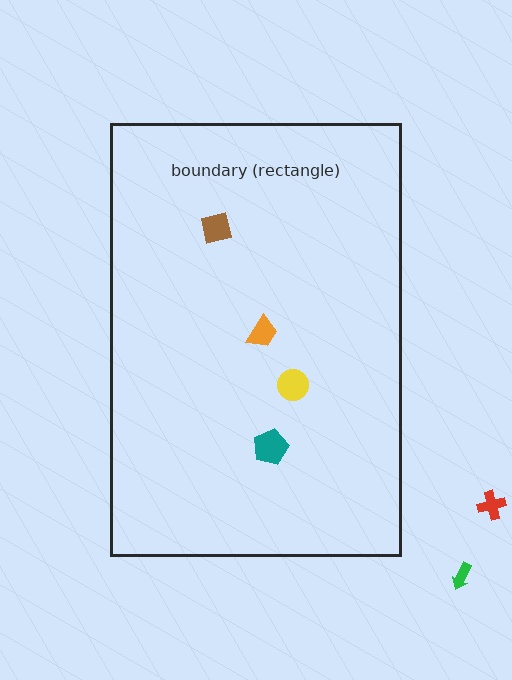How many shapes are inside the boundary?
4 inside, 2 outside.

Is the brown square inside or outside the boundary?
Inside.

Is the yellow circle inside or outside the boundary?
Inside.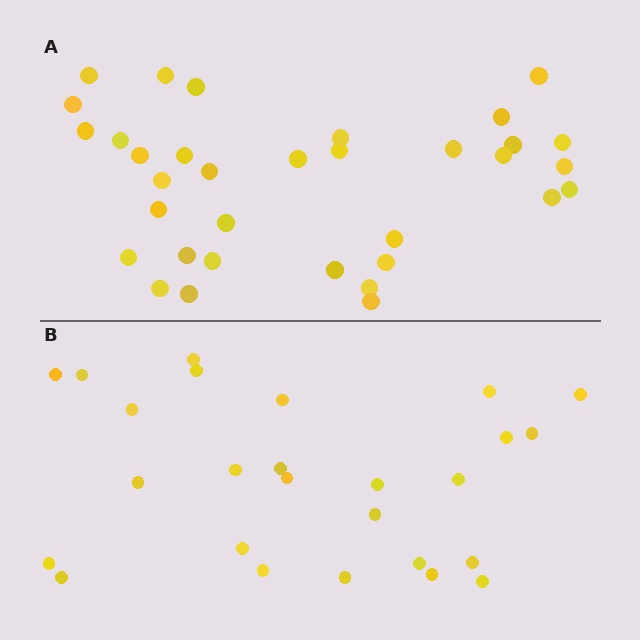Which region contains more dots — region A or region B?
Region A (the top region) has more dots.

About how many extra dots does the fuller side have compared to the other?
Region A has roughly 8 or so more dots than region B.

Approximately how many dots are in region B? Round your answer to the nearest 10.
About 30 dots. (The exact count is 26, which rounds to 30.)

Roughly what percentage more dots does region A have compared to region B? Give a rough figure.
About 30% more.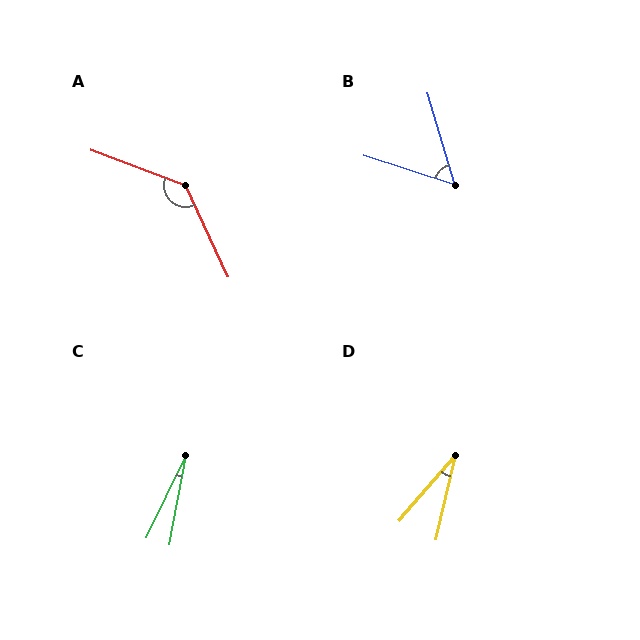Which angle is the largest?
A, at approximately 135 degrees.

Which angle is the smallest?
C, at approximately 15 degrees.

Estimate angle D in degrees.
Approximately 28 degrees.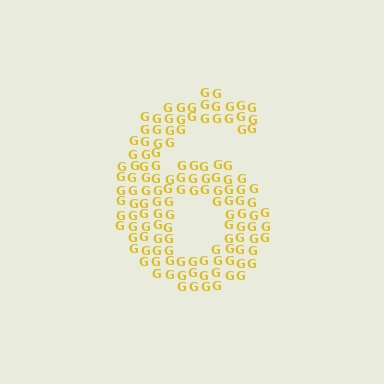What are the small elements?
The small elements are letter G's.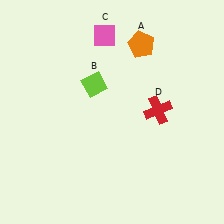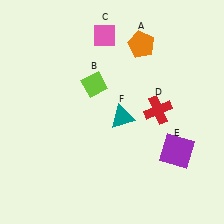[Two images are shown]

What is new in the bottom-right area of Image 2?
A teal triangle (F) was added in the bottom-right area of Image 2.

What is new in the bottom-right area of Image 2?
A purple square (E) was added in the bottom-right area of Image 2.